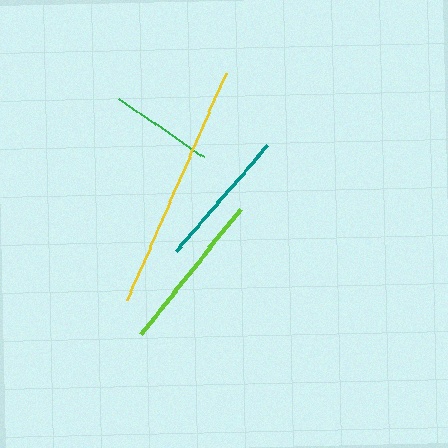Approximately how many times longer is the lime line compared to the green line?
The lime line is approximately 1.5 times the length of the green line.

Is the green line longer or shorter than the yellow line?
The yellow line is longer than the green line.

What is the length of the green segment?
The green segment is approximately 104 pixels long.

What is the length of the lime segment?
The lime segment is approximately 160 pixels long.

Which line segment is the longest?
The yellow line is the longest at approximately 249 pixels.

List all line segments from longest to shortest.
From longest to shortest: yellow, lime, teal, green.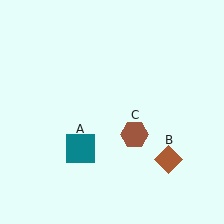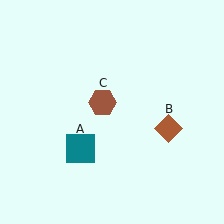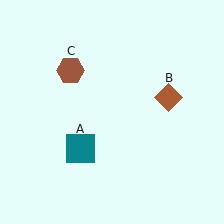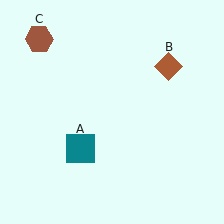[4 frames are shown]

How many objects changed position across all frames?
2 objects changed position: brown diamond (object B), brown hexagon (object C).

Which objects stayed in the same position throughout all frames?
Teal square (object A) remained stationary.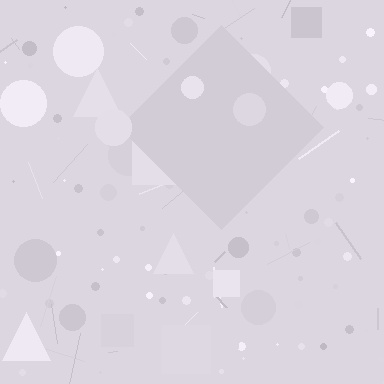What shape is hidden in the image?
A diamond is hidden in the image.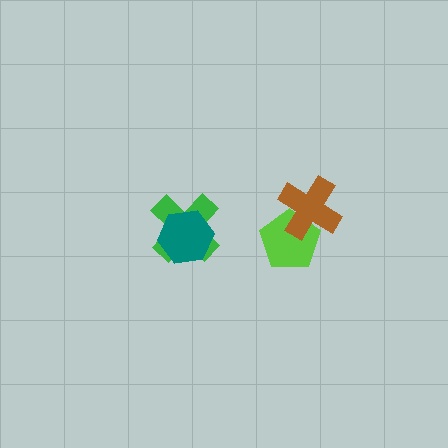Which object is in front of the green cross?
The teal hexagon is in front of the green cross.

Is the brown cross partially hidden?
No, no other shape covers it.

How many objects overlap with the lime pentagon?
1 object overlaps with the lime pentagon.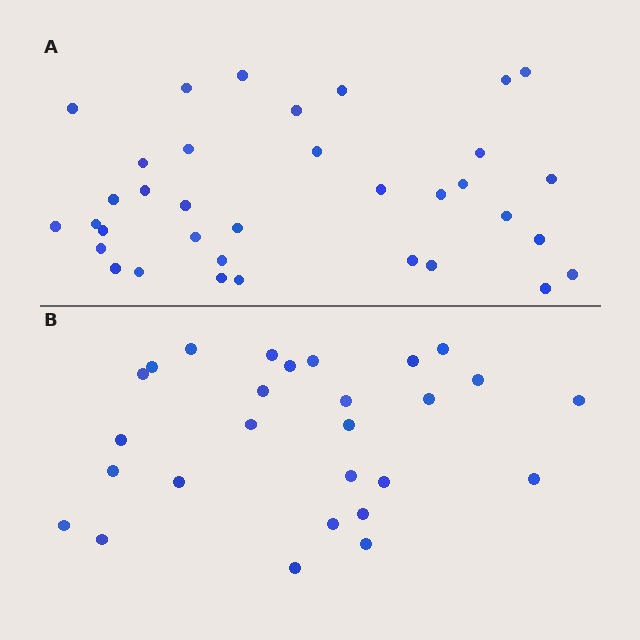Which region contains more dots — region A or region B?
Region A (the top region) has more dots.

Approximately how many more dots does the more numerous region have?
Region A has roughly 8 or so more dots than region B.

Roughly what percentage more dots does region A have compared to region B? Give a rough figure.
About 30% more.